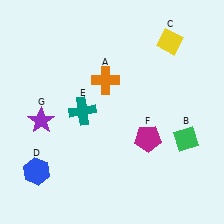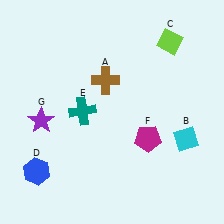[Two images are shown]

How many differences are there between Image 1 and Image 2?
There are 3 differences between the two images.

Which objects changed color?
A changed from orange to brown. B changed from green to cyan. C changed from yellow to lime.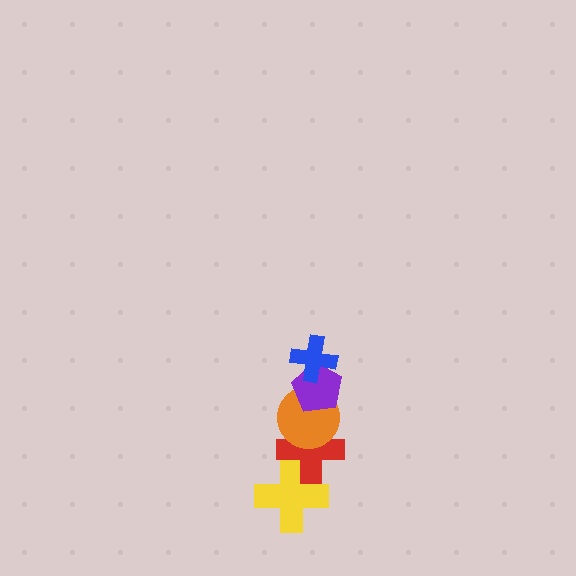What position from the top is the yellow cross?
The yellow cross is 5th from the top.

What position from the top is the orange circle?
The orange circle is 3rd from the top.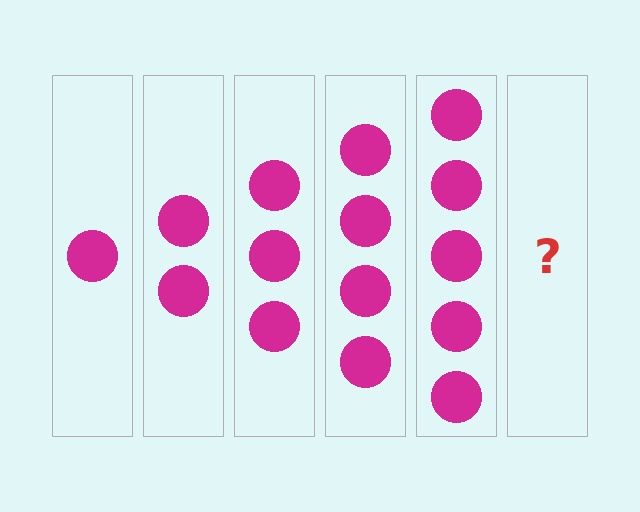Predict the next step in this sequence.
The next step is 6 circles.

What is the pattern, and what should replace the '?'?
The pattern is that each step adds one more circle. The '?' should be 6 circles.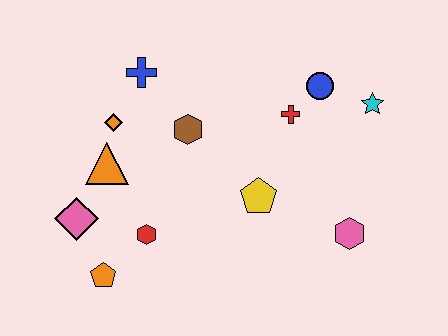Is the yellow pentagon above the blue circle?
No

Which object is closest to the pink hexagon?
The yellow pentagon is closest to the pink hexagon.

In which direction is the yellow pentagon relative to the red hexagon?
The yellow pentagon is to the right of the red hexagon.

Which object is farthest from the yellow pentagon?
The pink diamond is farthest from the yellow pentagon.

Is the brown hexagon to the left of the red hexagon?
No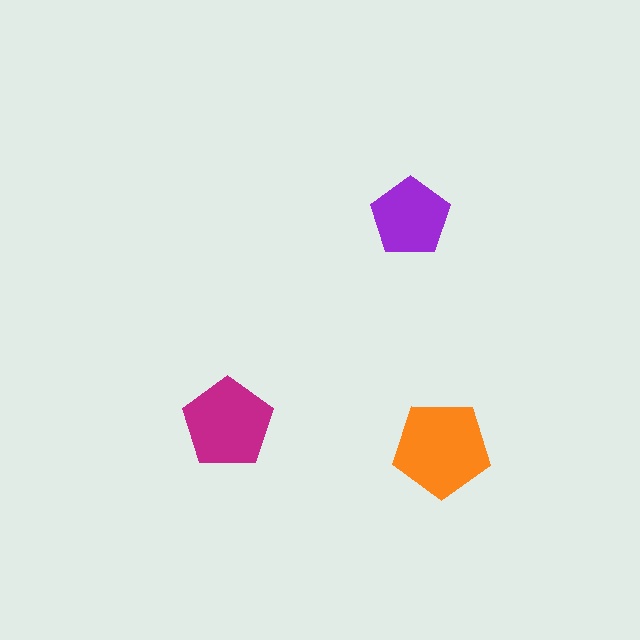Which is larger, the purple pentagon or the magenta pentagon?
The magenta one.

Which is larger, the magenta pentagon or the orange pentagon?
The orange one.